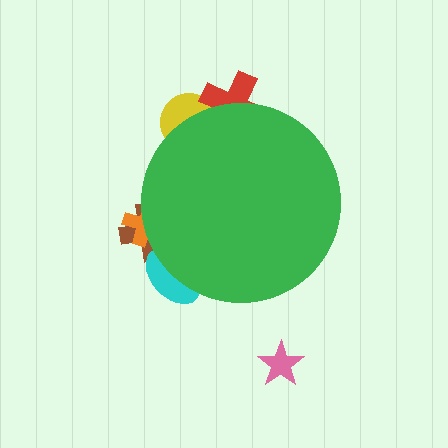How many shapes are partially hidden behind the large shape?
5 shapes are partially hidden.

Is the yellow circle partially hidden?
Yes, the yellow circle is partially hidden behind the green circle.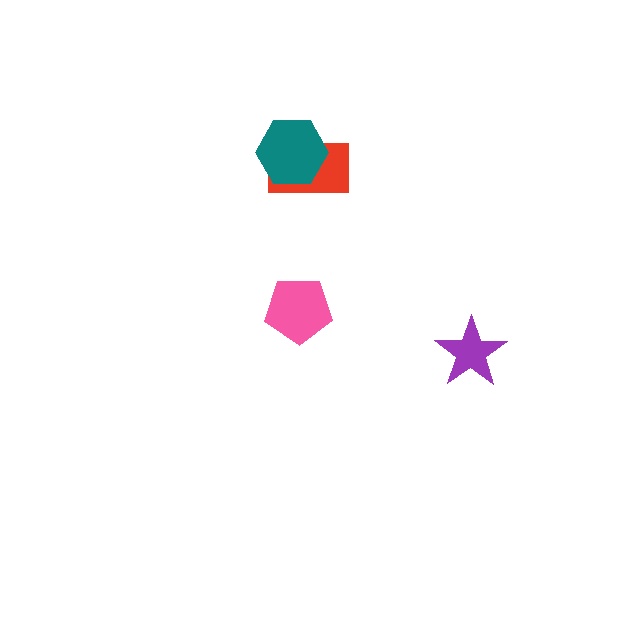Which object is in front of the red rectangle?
The teal hexagon is in front of the red rectangle.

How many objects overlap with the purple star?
0 objects overlap with the purple star.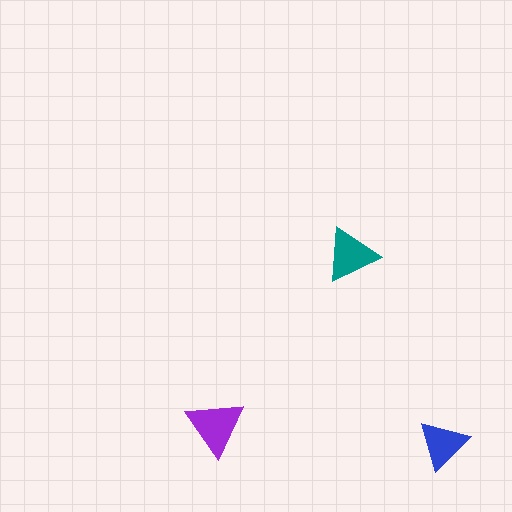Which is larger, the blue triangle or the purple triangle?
The purple one.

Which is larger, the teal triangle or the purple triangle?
The purple one.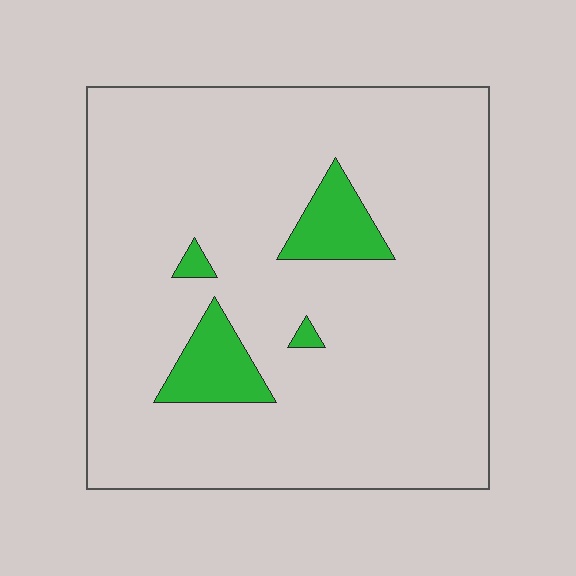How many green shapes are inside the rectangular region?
4.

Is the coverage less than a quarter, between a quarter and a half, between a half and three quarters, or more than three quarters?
Less than a quarter.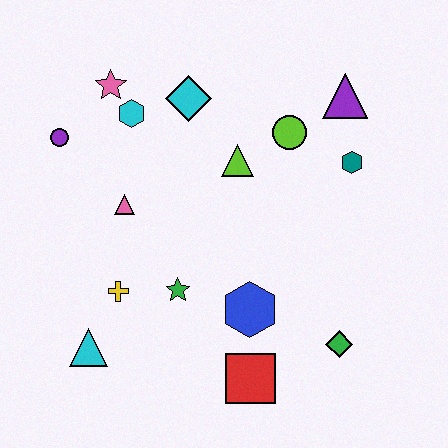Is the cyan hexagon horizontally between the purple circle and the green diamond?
Yes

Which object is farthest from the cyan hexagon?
The green diamond is farthest from the cyan hexagon.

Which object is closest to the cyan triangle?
The yellow cross is closest to the cyan triangle.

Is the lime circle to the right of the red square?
Yes